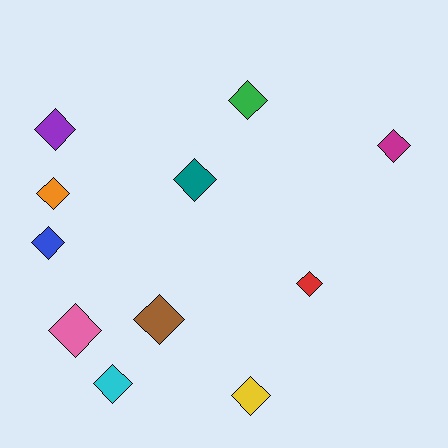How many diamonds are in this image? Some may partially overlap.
There are 11 diamonds.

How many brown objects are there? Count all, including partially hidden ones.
There is 1 brown object.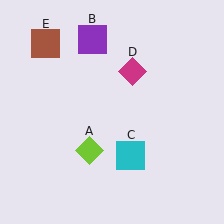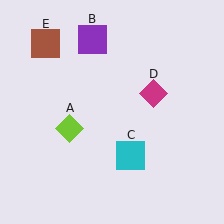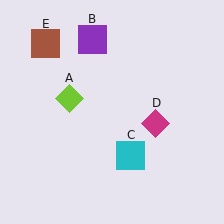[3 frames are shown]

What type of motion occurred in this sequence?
The lime diamond (object A), magenta diamond (object D) rotated clockwise around the center of the scene.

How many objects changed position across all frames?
2 objects changed position: lime diamond (object A), magenta diamond (object D).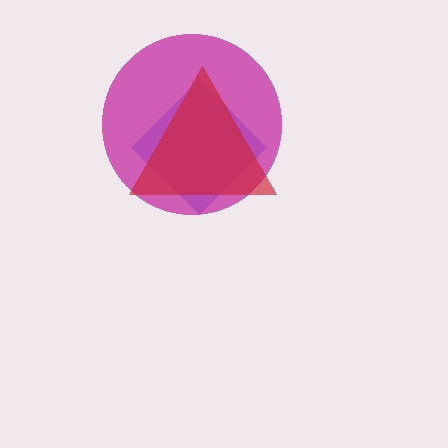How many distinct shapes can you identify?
There are 3 distinct shapes: a blue diamond, a magenta circle, a red triangle.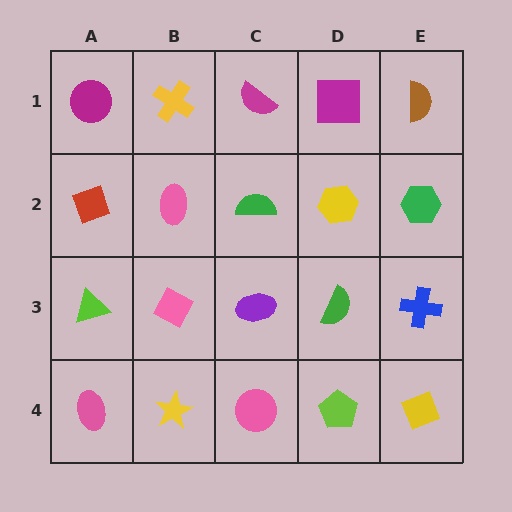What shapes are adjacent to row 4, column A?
A lime triangle (row 3, column A), a yellow star (row 4, column B).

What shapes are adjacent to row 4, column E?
A blue cross (row 3, column E), a lime pentagon (row 4, column D).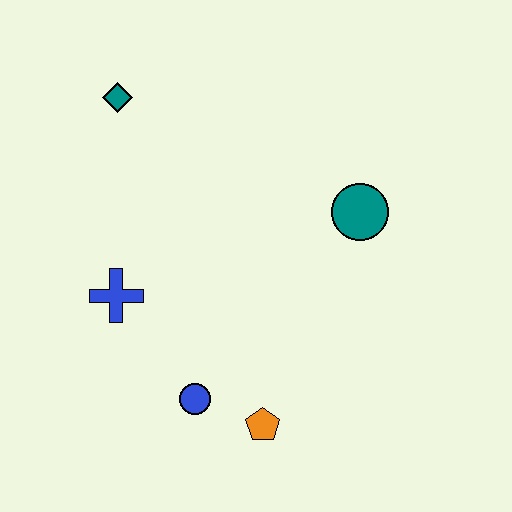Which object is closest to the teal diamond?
The blue cross is closest to the teal diamond.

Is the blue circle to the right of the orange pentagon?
No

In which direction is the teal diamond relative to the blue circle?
The teal diamond is above the blue circle.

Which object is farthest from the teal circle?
The teal diamond is farthest from the teal circle.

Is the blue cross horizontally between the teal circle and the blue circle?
No